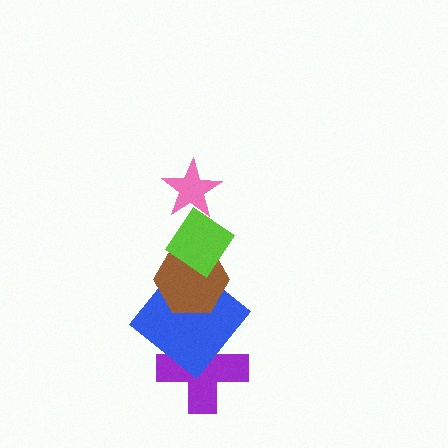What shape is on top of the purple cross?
The blue diamond is on top of the purple cross.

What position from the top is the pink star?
The pink star is 1st from the top.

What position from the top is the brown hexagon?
The brown hexagon is 3rd from the top.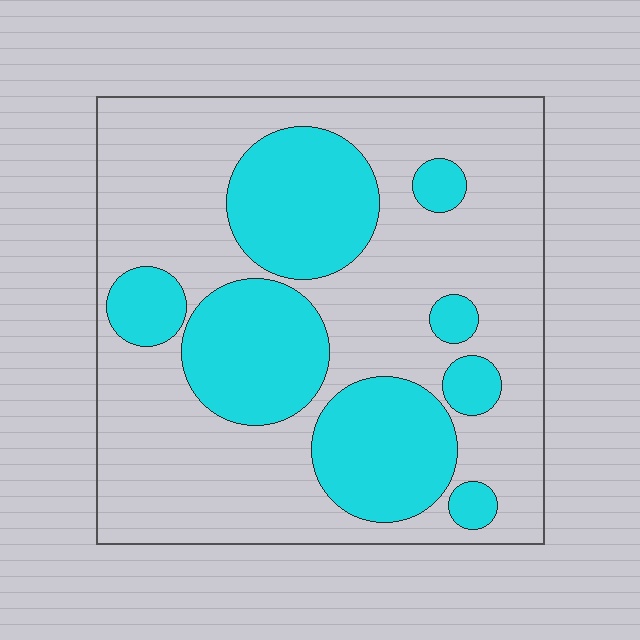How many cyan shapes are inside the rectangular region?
8.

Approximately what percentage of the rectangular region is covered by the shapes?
Approximately 35%.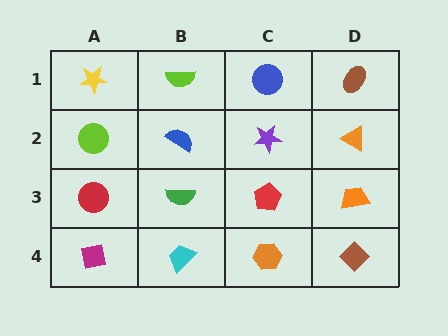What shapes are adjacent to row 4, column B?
A green semicircle (row 3, column B), a magenta square (row 4, column A), an orange hexagon (row 4, column C).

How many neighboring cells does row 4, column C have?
3.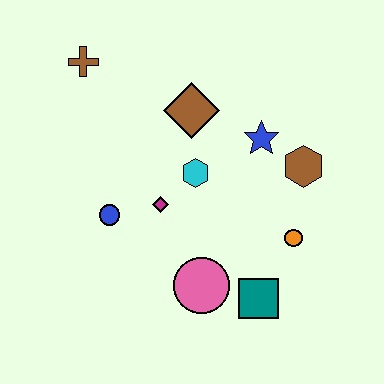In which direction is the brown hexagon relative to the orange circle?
The brown hexagon is above the orange circle.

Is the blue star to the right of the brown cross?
Yes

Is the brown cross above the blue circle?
Yes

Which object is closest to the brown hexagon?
The blue star is closest to the brown hexagon.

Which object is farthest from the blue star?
The brown cross is farthest from the blue star.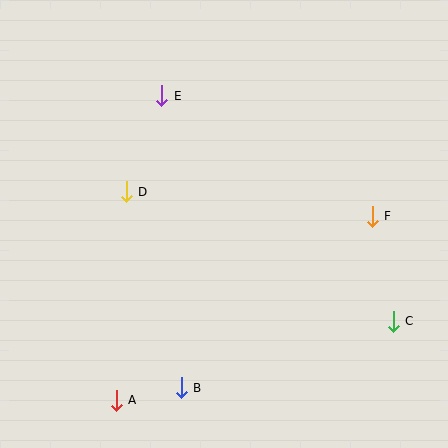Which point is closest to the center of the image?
Point D at (126, 192) is closest to the center.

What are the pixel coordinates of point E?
Point E is at (162, 96).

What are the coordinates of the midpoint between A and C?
The midpoint between A and C is at (255, 361).